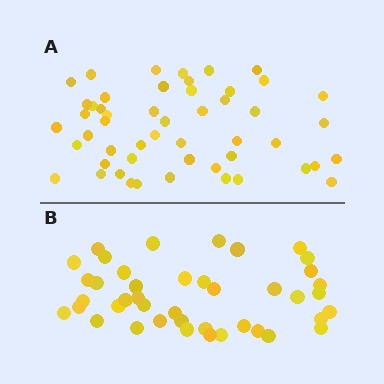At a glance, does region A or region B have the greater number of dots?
Region A (the top region) has more dots.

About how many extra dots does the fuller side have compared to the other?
Region A has roughly 8 or so more dots than region B.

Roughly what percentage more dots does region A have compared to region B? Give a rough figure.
About 20% more.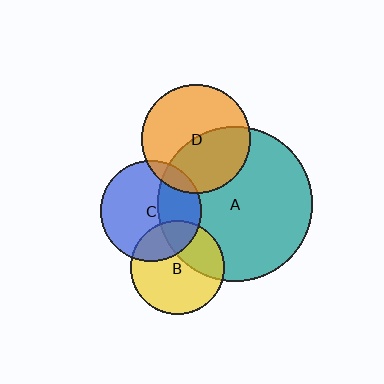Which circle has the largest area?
Circle A (teal).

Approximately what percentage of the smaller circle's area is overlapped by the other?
Approximately 45%.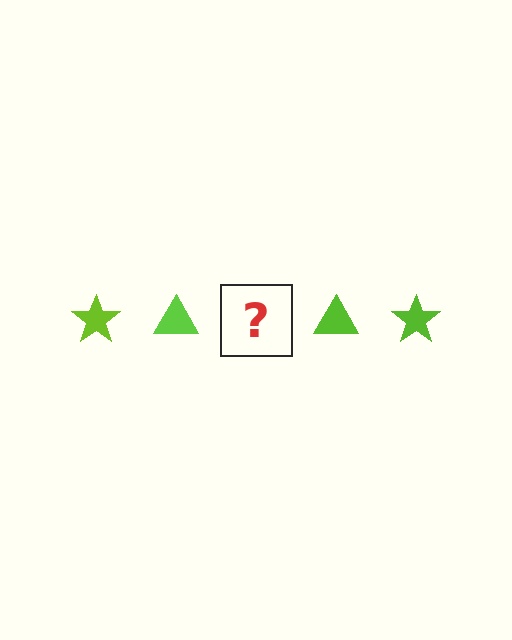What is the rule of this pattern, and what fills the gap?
The rule is that the pattern cycles through star, triangle shapes in lime. The gap should be filled with a lime star.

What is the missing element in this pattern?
The missing element is a lime star.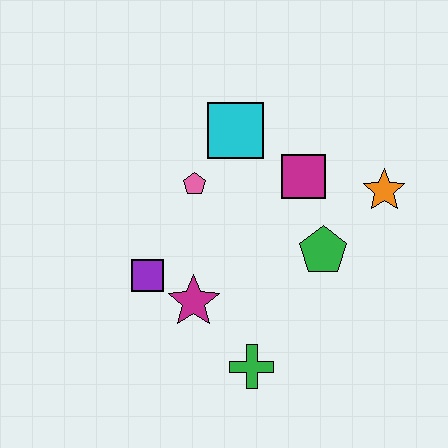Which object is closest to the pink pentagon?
The cyan square is closest to the pink pentagon.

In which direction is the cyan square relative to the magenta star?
The cyan square is above the magenta star.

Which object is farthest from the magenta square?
The green cross is farthest from the magenta square.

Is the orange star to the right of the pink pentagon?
Yes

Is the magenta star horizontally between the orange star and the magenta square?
No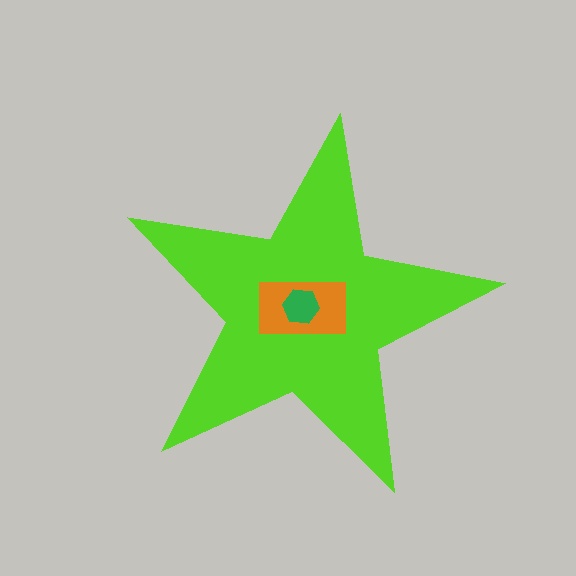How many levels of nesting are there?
3.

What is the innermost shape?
The green hexagon.